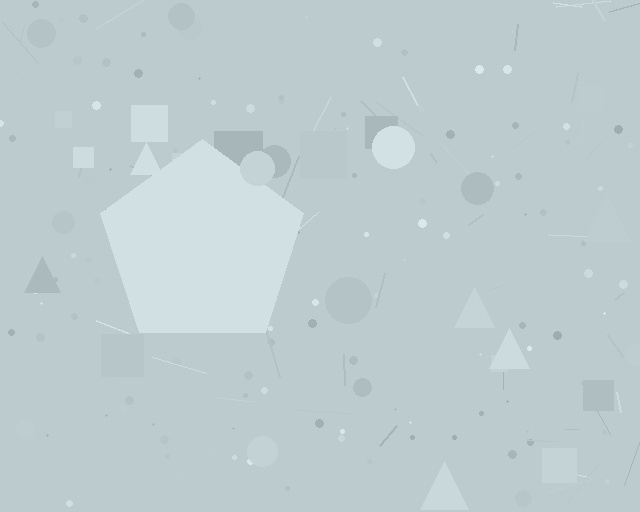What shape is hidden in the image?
A pentagon is hidden in the image.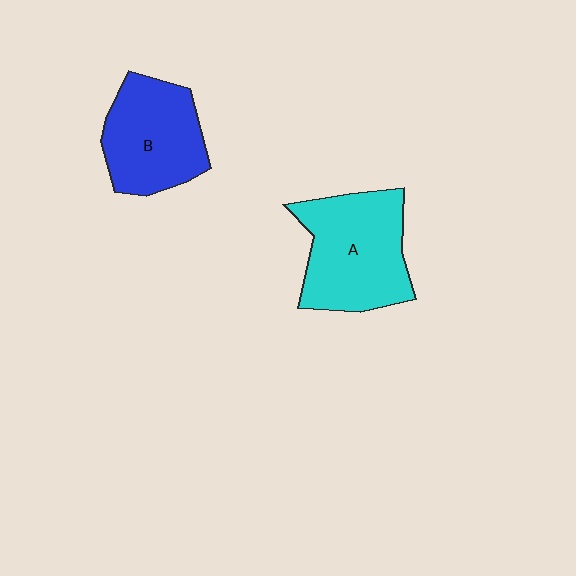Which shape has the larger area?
Shape A (cyan).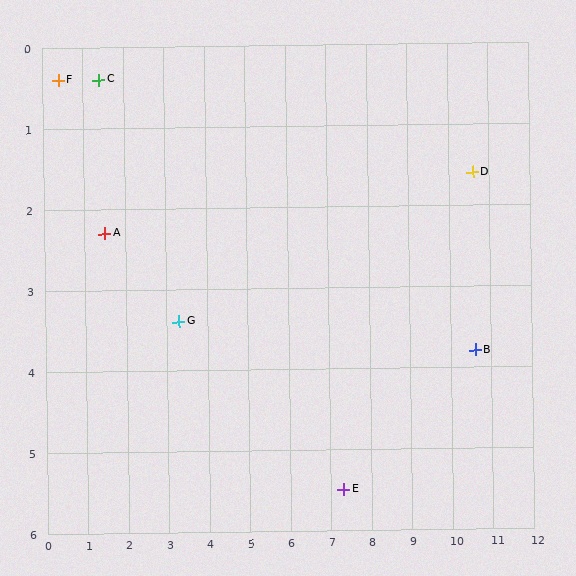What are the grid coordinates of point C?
Point C is at approximately (1.4, 0.4).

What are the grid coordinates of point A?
Point A is at approximately (1.5, 2.3).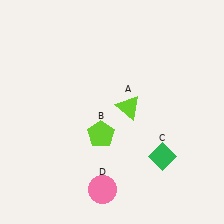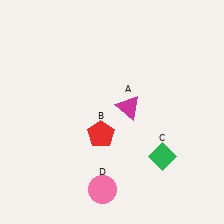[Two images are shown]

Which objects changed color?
A changed from lime to magenta. B changed from lime to red.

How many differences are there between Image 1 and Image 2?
There are 2 differences between the two images.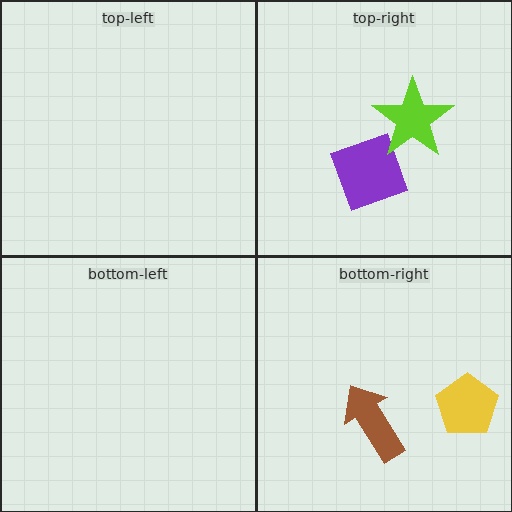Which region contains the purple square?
The top-right region.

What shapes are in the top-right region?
The purple square, the lime star.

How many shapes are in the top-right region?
2.